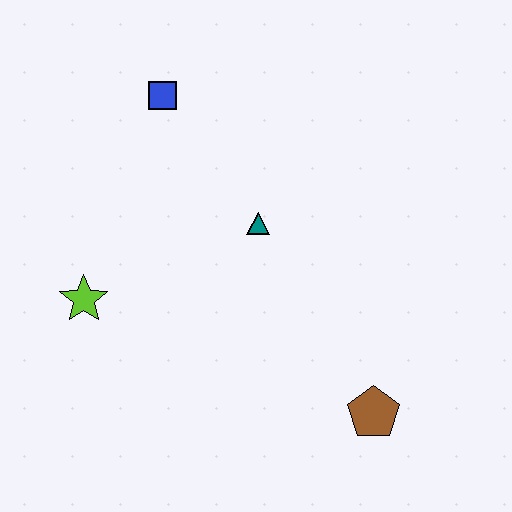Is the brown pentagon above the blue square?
No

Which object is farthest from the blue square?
The brown pentagon is farthest from the blue square.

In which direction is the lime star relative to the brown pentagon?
The lime star is to the left of the brown pentagon.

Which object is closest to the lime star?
The teal triangle is closest to the lime star.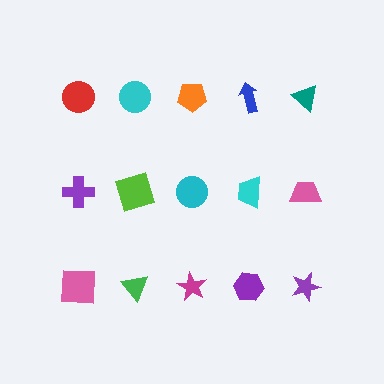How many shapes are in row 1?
5 shapes.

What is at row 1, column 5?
A teal triangle.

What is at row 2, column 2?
A lime square.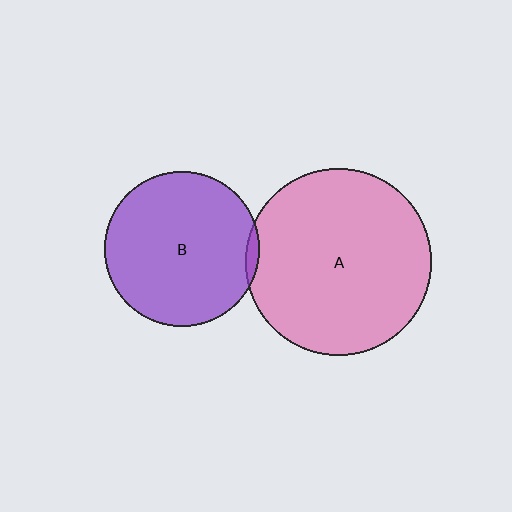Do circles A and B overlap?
Yes.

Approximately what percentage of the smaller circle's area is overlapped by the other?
Approximately 5%.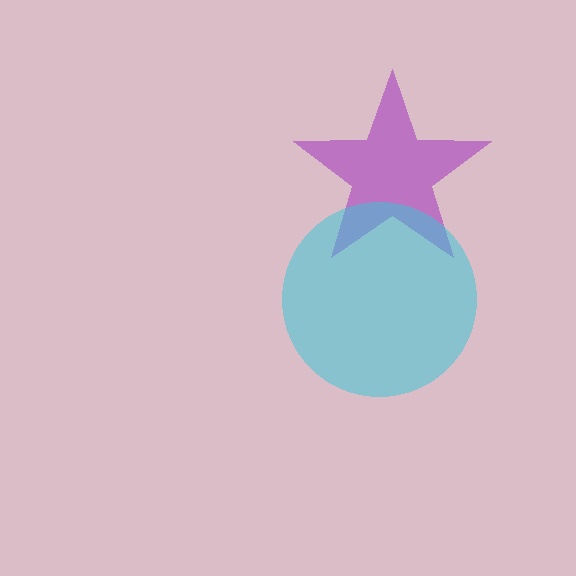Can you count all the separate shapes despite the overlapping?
Yes, there are 2 separate shapes.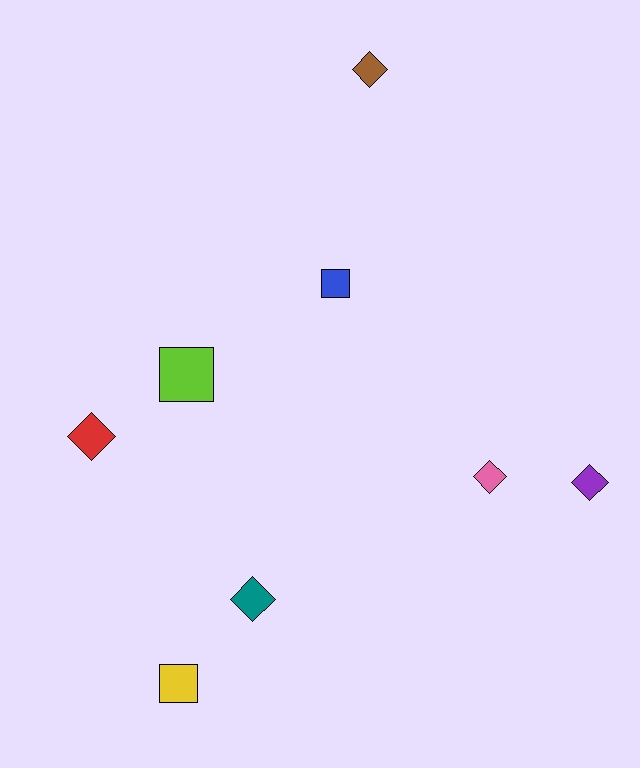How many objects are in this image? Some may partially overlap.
There are 8 objects.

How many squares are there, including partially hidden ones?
There are 3 squares.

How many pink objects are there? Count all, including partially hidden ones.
There is 1 pink object.